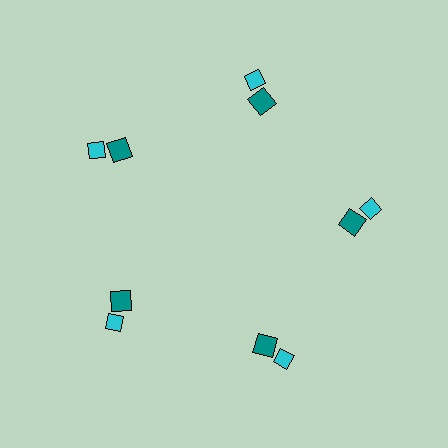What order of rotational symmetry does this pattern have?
This pattern has 5-fold rotational symmetry.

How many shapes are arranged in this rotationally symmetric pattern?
There are 10 shapes, arranged in 5 groups of 2.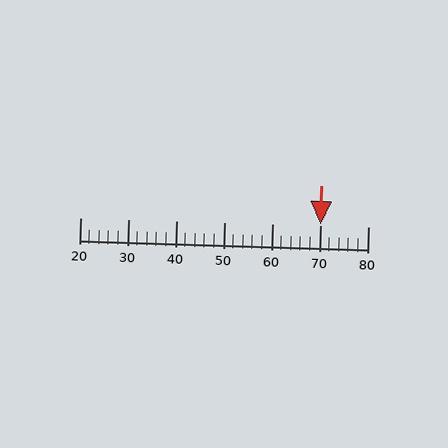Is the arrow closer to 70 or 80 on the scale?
The arrow is closer to 70.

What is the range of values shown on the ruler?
The ruler shows values from 20 to 80.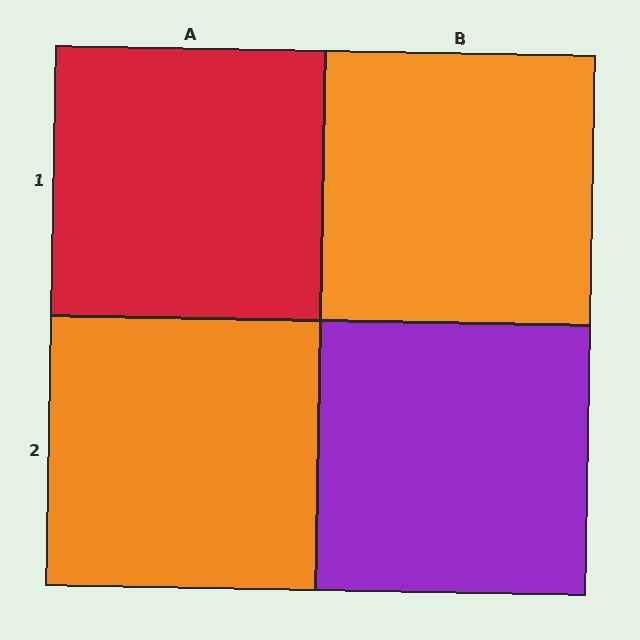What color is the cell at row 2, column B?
Purple.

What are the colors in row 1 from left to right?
Red, orange.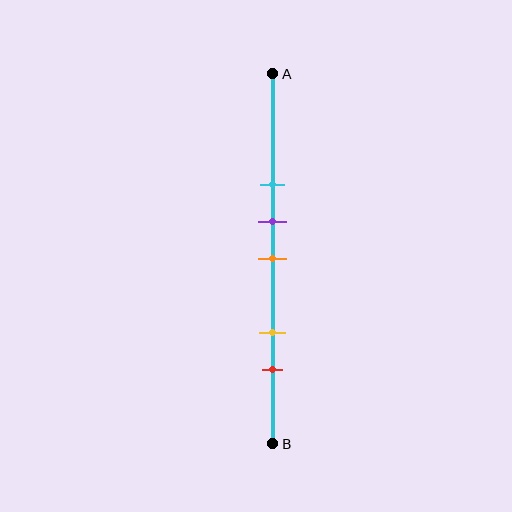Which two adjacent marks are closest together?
The purple and orange marks are the closest adjacent pair.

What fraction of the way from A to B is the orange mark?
The orange mark is approximately 50% (0.5) of the way from A to B.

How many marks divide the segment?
There are 5 marks dividing the segment.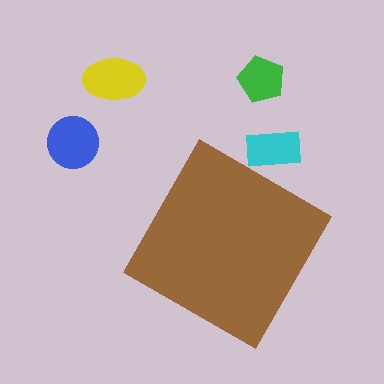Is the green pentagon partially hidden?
No, the green pentagon is fully visible.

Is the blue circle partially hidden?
No, the blue circle is fully visible.